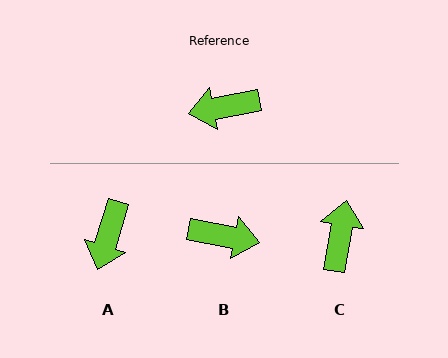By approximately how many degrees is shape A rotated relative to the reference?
Approximately 62 degrees counter-clockwise.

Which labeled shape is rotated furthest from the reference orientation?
B, about 159 degrees away.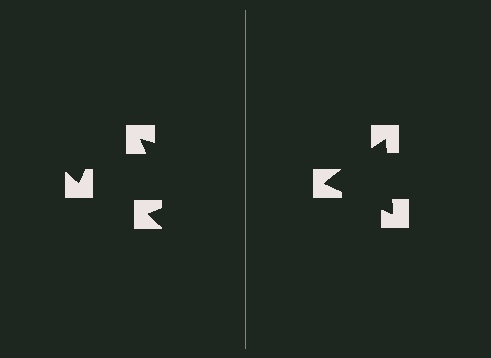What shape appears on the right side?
An illusory triangle.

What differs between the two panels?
The notched squares are positioned identically on both sides; only the wedge orientations differ. On the right they align to a triangle; on the left they are misaligned.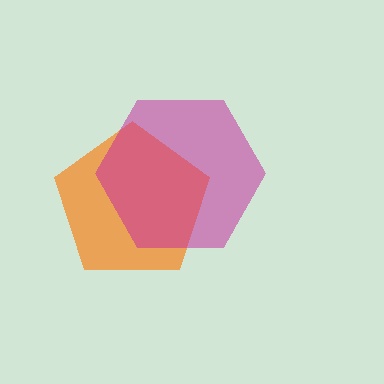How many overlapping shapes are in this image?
There are 2 overlapping shapes in the image.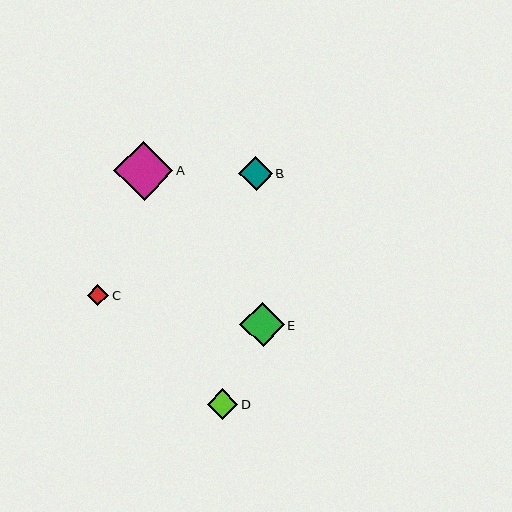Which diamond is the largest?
Diamond A is the largest with a size of approximately 59 pixels.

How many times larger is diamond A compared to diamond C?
Diamond A is approximately 2.8 times the size of diamond C.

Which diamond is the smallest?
Diamond C is the smallest with a size of approximately 21 pixels.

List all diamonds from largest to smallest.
From largest to smallest: A, E, B, D, C.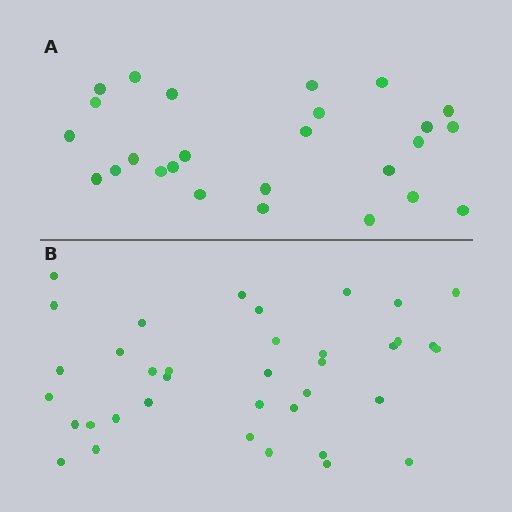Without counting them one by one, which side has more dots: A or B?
Region B (the bottom region) has more dots.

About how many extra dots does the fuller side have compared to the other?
Region B has roughly 12 or so more dots than region A.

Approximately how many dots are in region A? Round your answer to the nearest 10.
About 30 dots. (The exact count is 26, which rounds to 30.)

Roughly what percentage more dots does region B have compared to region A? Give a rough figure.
About 40% more.